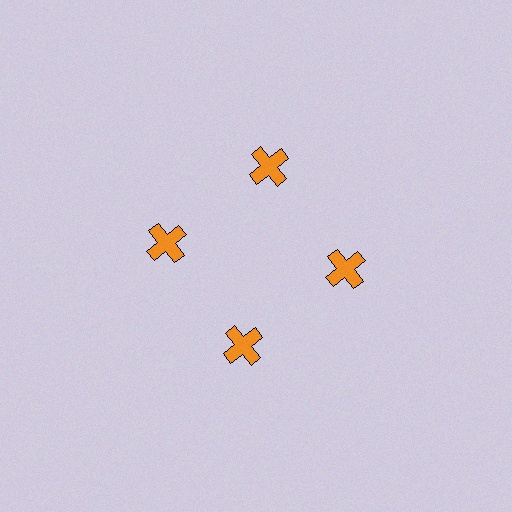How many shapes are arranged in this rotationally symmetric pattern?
There are 4 shapes, arranged in 4 groups of 1.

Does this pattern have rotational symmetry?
Yes, this pattern has 4-fold rotational symmetry. It looks the same after rotating 90 degrees around the center.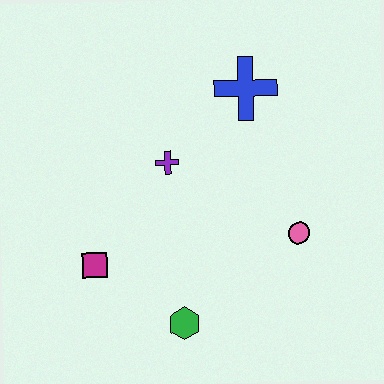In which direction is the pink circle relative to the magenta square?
The pink circle is to the right of the magenta square.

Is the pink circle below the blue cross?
Yes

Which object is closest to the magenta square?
The green hexagon is closest to the magenta square.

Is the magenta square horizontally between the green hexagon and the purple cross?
No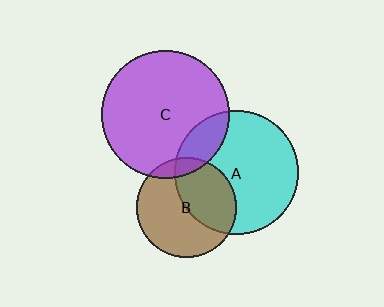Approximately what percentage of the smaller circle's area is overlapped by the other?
Approximately 15%.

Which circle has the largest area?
Circle C (purple).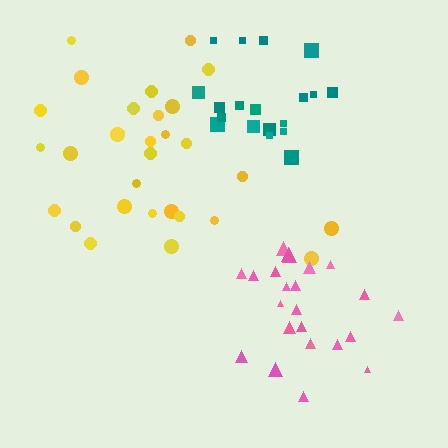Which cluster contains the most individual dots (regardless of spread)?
Yellow (30).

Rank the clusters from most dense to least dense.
teal, pink, yellow.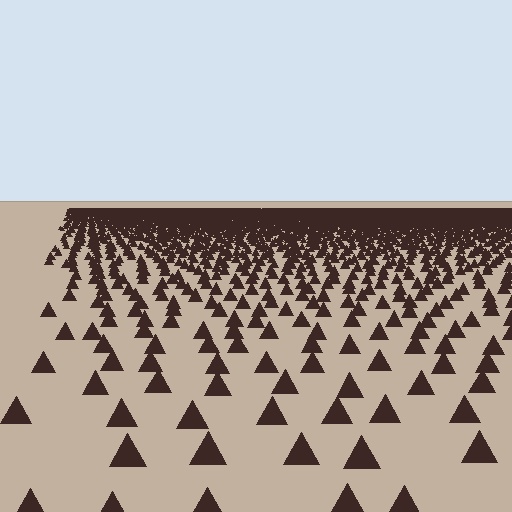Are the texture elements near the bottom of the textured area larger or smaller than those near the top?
Larger. Near the bottom, elements are closer to the viewer and appear at a bigger on-screen size.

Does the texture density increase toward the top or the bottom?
Density increases toward the top.